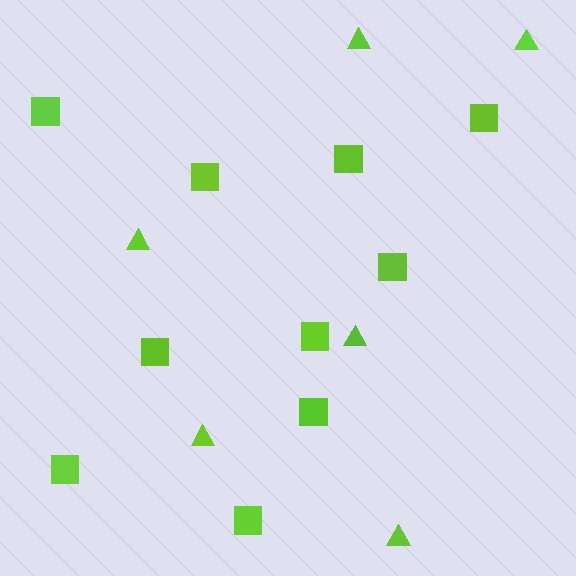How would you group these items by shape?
There are 2 groups: one group of squares (10) and one group of triangles (6).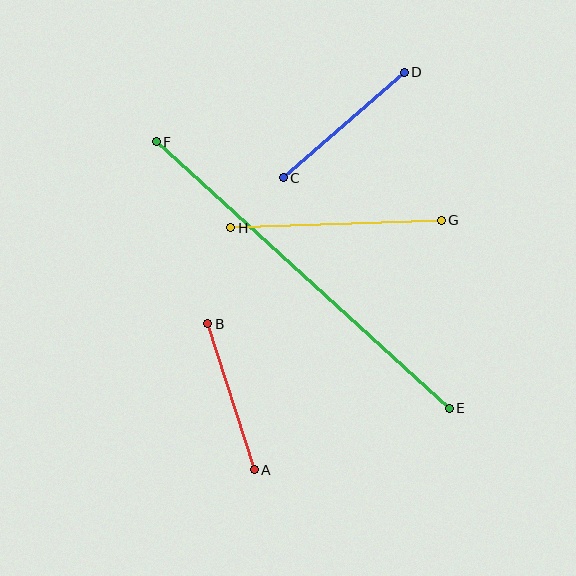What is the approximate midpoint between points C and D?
The midpoint is at approximately (344, 125) pixels.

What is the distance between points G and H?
The distance is approximately 210 pixels.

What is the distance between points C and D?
The distance is approximately 161 pixels.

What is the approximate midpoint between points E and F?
The midpoint is at approximately (303, 275) pixels.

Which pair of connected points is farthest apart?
Points E and F are farthest apart.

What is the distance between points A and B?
The distance is approximately 153 pixels.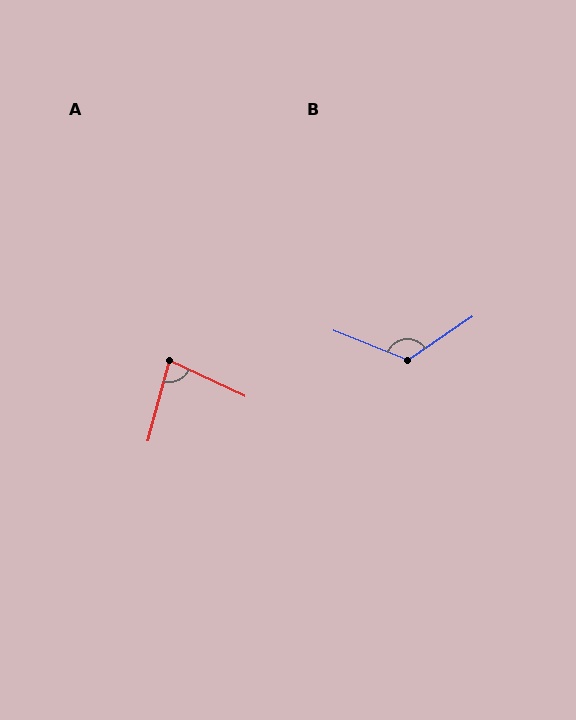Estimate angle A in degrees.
Approximately 79 degrees.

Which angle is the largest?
B, at approximately 124 degrees.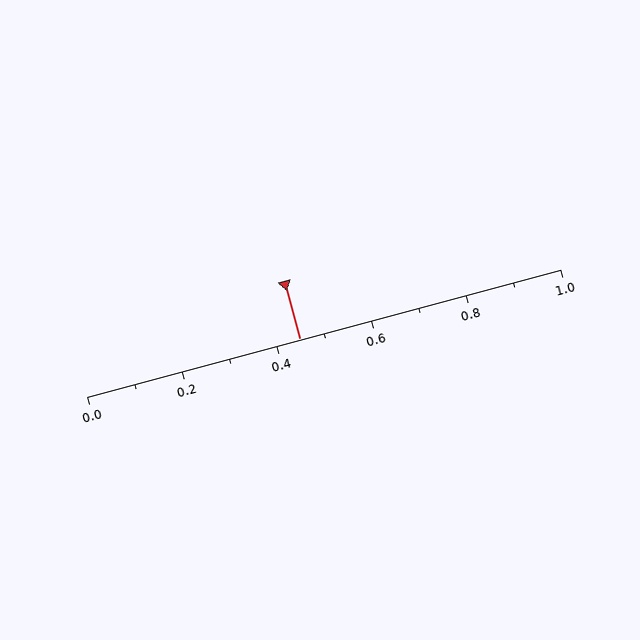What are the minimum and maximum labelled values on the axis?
The axis runs from 0.0 to 1.0.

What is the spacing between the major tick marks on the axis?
The major ticks are spaced 0.2 apart.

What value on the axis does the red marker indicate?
The marker indicates approximately 0.45.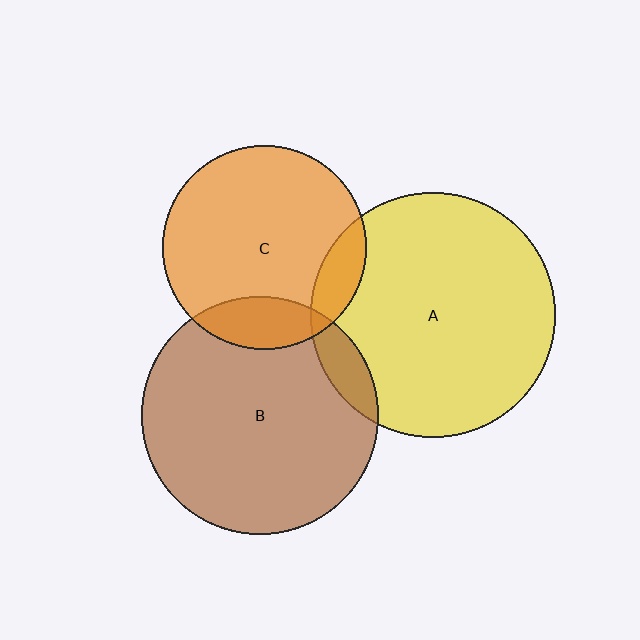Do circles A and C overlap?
Yes.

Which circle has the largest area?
Circle A (yellow).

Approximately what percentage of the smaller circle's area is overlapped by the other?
Approximately 10%.